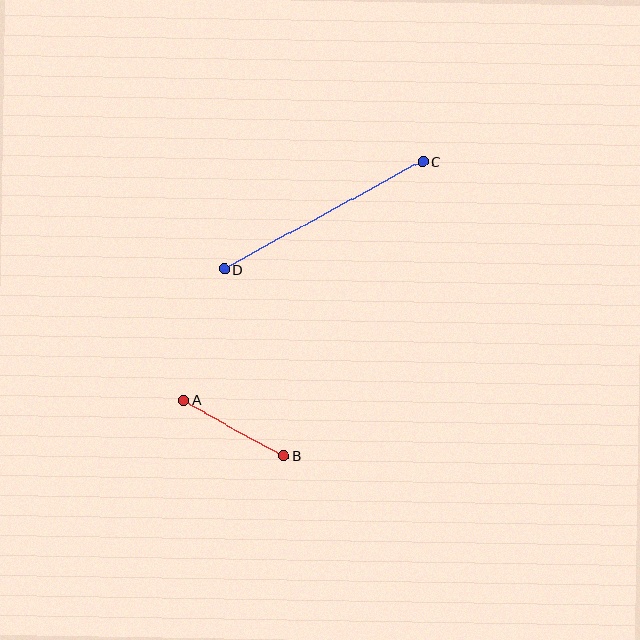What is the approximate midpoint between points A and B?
The midpoint is at approximately (233, 428) pixels.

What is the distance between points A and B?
The distance is approximately 115 pixels.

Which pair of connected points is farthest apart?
Points C and D are farthest apart.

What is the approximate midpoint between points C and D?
The midpoint is at approximately (323, 215) pixels.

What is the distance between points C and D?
The distance is approximately 226 pixels.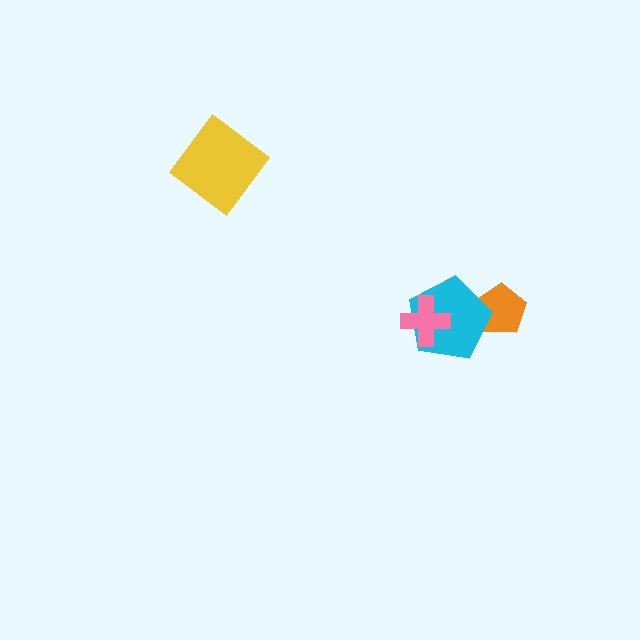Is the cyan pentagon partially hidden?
Yes, it is partially covered by another shape.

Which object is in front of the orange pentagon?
The cyan pentagon is in front of the orange pentagon.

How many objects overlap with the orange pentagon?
1 object overlaps with the orange pentagon.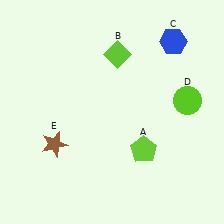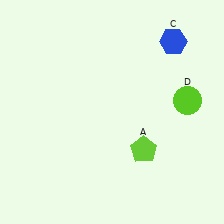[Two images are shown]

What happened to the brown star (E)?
The brown star (E) was removed in Image 2. It was in the bottom-left area of Image 1.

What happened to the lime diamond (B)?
The lime diamond (B) was removed in Image 2. It was in the top-right area of Image 1.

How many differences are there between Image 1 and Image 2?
There are 2 differences between the two images.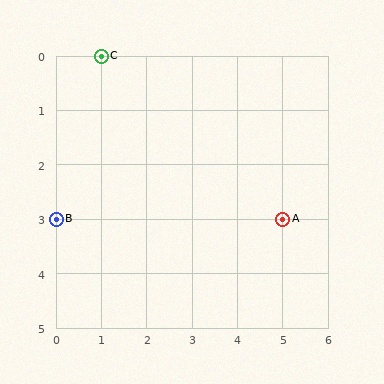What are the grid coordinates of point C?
Point C is at grid coordinates (1, 0).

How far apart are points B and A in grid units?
Points B and A are 5 columns apart.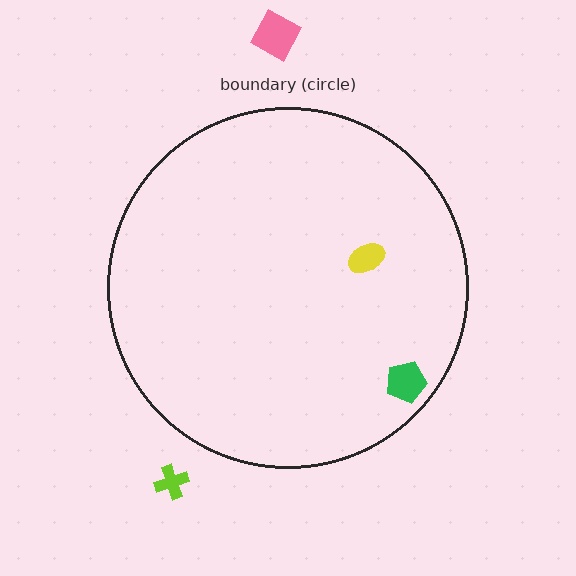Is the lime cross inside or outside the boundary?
Outside.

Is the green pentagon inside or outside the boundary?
Inside.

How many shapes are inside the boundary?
2 inside, 2 outside.